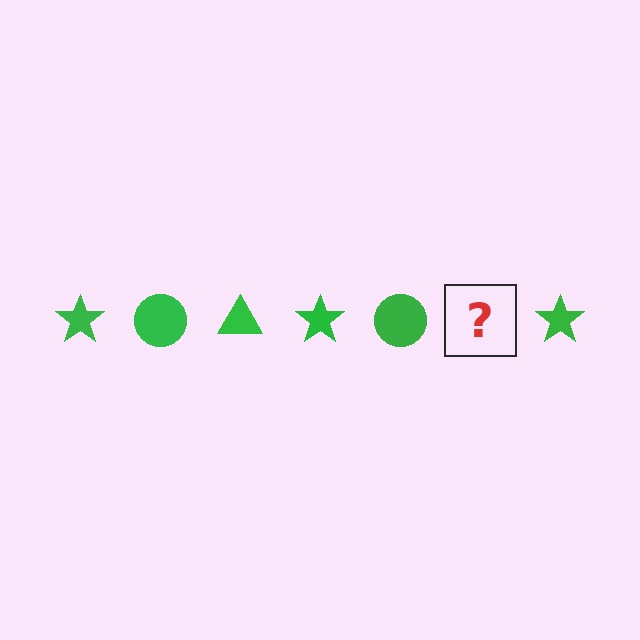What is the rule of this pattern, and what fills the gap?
The rule is that the pattern cycles through star, circle, triangle shapes in green. The gap should be filled with a green triangle.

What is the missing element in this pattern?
The missing element is a green triangle.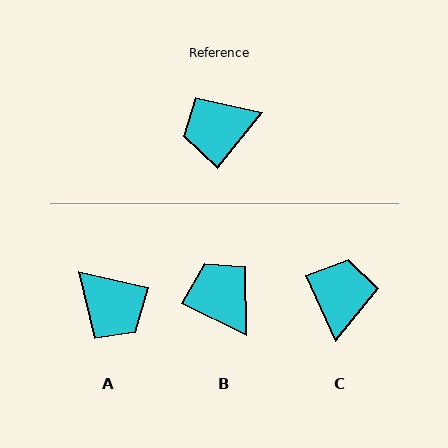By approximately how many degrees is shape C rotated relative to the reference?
Approximately 116 degrees clockwise.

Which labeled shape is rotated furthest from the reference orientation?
A, about 116 degrees away.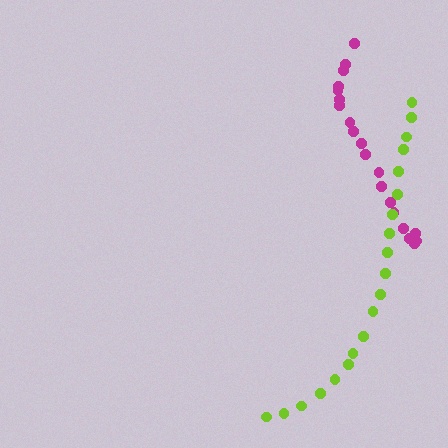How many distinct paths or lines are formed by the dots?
There are 2 distinct paths.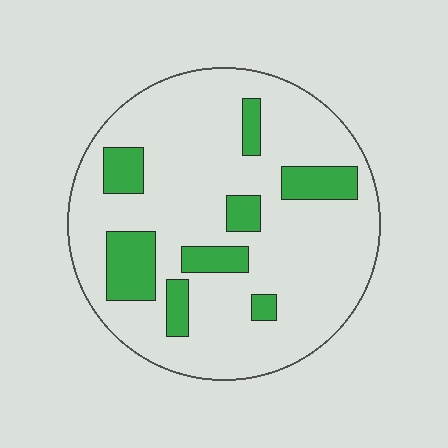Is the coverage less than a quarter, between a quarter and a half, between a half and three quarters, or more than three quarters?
Less than a quarter.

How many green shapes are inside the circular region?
8.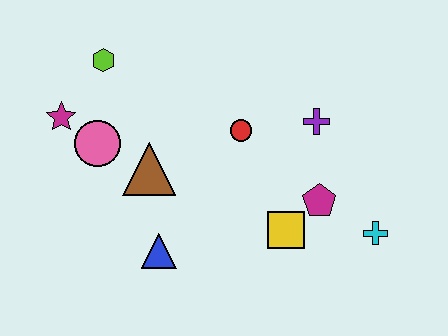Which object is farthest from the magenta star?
The cyan cross is farthest from the magenta star.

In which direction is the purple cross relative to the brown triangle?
The purple cross is to the right of the brown triangle.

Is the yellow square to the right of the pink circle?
Yes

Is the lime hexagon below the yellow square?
No